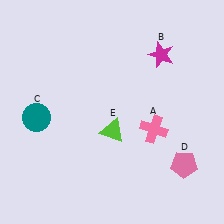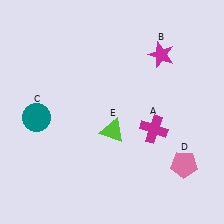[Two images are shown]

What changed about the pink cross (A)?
In Image 1, A is pink. In Image 2, it changed to magenta.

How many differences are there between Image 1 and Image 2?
There is 1 difference between the two images.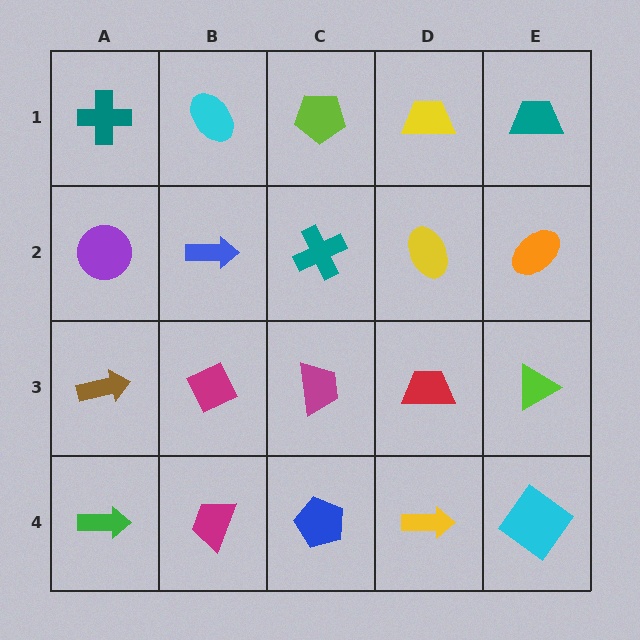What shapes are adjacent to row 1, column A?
A purple circle (row 2, column A), a cyan ellipse (row 1, column B).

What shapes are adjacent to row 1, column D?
A yellow ellipse (row 2, column D), a lime pentagon (row 1, column C), a teal trapezoid (row 1, column E).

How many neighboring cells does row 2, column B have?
4.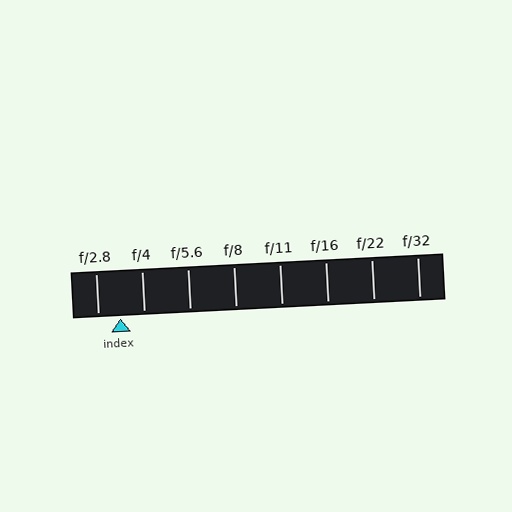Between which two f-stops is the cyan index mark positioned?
The index mark is between f/2.8 and f/4.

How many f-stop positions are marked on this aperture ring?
There are 8 f-stop positions marked.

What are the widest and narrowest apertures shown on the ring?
The widest aperture shown is f/2.8 and the narrowest is f/32.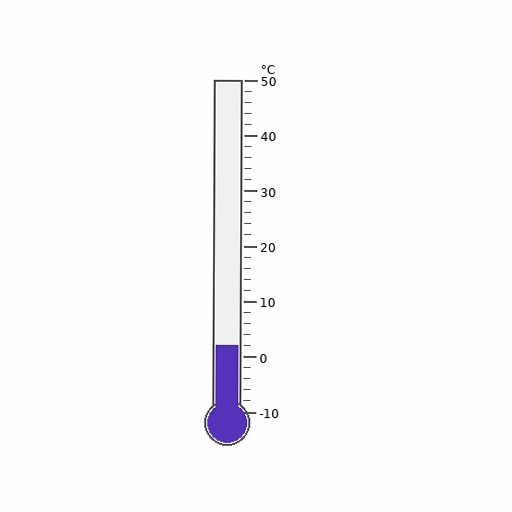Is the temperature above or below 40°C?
The temperature is below 40°C.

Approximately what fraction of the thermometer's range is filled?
The thermometer is filled to approximately 20% of its range.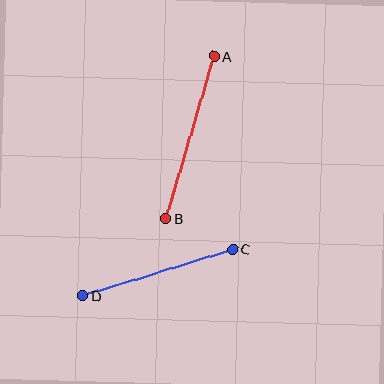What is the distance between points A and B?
The distance is approximately 169 pixels.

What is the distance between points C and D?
The distance is approximately 157 pixels.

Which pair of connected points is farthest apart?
Points A and B are farthest apart.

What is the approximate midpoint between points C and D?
The midpoint is at approximately (158, 273) pixels.